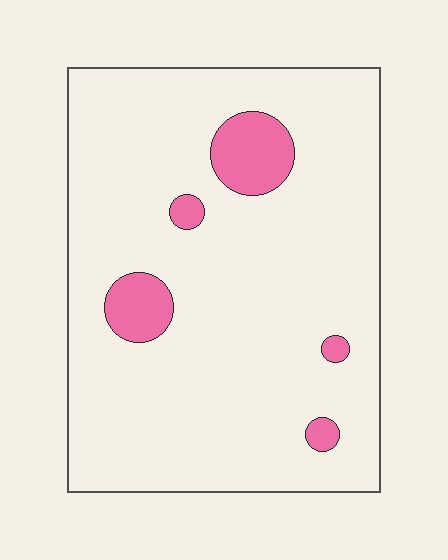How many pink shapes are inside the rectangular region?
5.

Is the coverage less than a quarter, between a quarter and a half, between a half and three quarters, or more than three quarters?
Less than a quarter.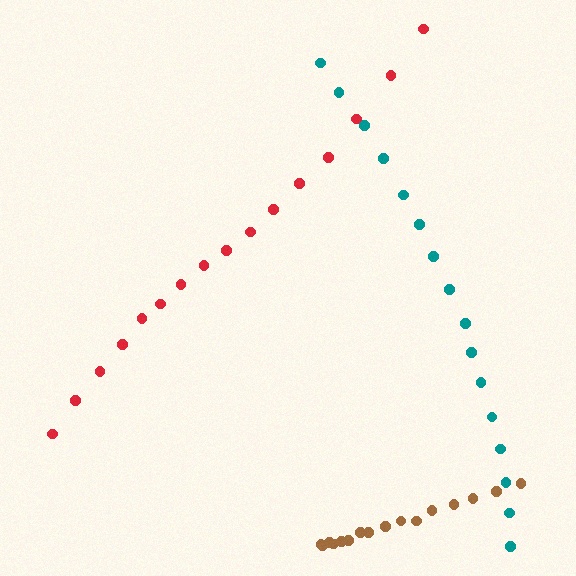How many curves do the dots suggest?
There are 3 distinct paths.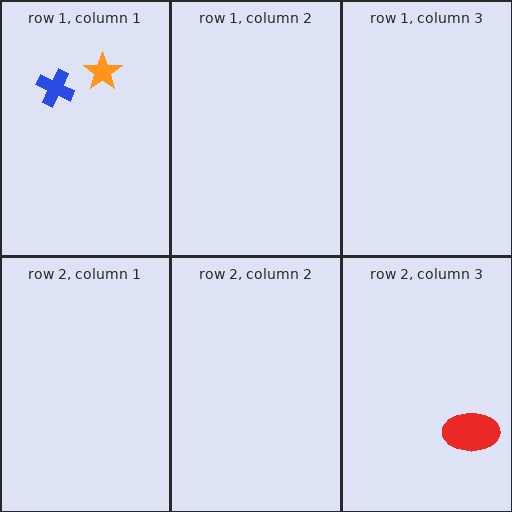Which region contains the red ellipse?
The row 2, column 3 region.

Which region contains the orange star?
The row 1, column 1 region.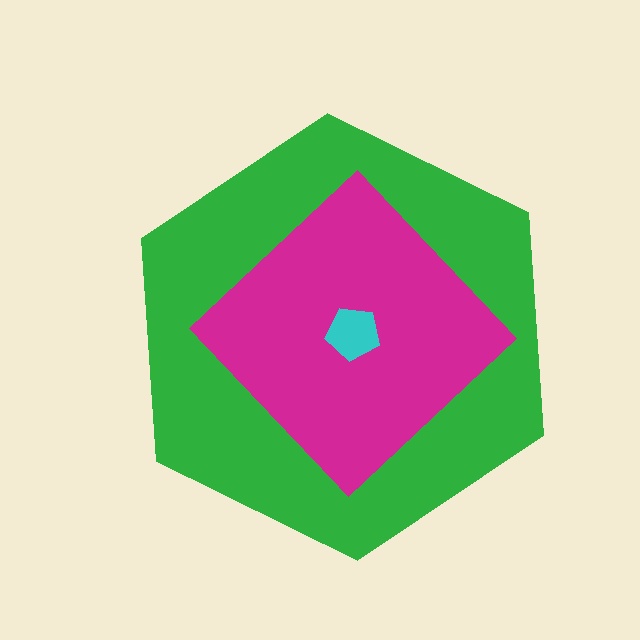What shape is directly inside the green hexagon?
The magenta diamond.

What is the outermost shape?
The green hexagon.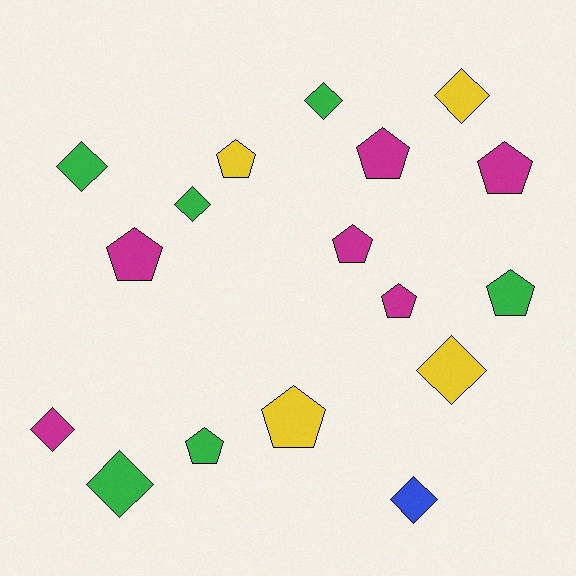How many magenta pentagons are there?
There are 5 magenta pentagons.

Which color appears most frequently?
Magenta, with 6 objects.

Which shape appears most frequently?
Pentagon, with 9 objects.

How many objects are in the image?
There are 17 objects.